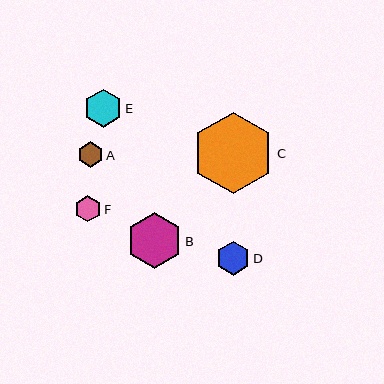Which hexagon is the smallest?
Hexagon A is the smallest with a size of approximately 25 pixels.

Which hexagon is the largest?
Hexagon C is the largest with a size of approximately 81 pixels.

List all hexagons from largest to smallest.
From largest to smallest: C, B, E, D, F, A.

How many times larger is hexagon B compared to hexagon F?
Hexagon B is approximately 2.1 times the size of hexagon F.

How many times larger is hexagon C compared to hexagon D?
Hexagon C is approximately 2.4 times the size of hexagon D.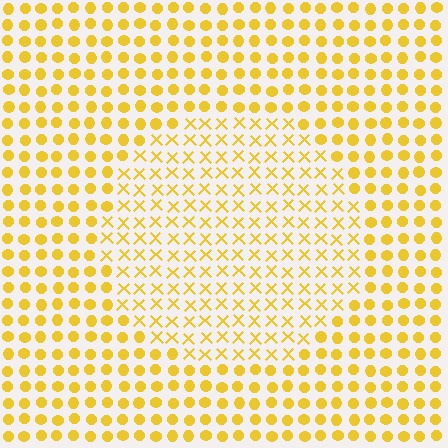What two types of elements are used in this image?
The image uses X marks inside the circle region and circles outside it.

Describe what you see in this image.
The image is filled with small yellow elements arranged in a uniform grid. A circle-shaped region contains X marks, while the surrounding area contains circles. The boundary is defined purely by the change in element shape.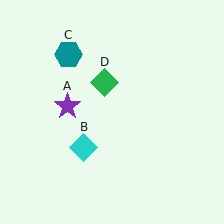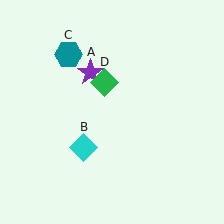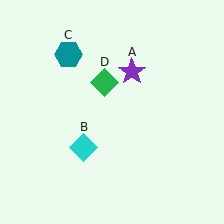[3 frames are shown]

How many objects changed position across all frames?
1 object changed position: purple star (object A).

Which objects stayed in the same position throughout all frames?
Cyan diamond (object B) and teal hexagon (object C) and green diamond (object D) remained stationary.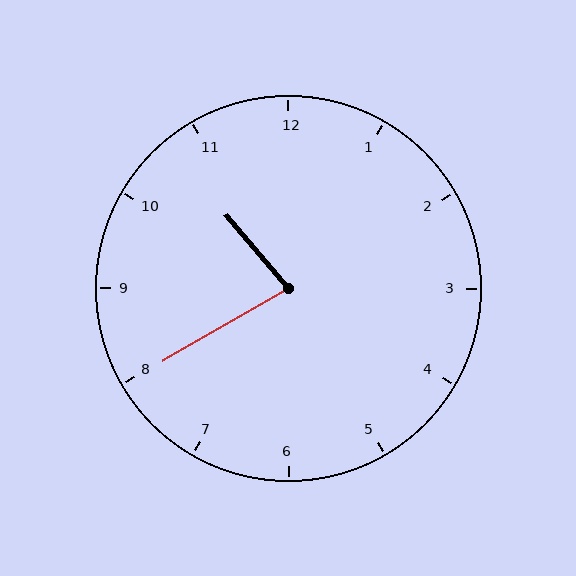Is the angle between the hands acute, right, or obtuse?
It is acute.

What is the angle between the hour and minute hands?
Approximately 80 degrees.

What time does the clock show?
10:40.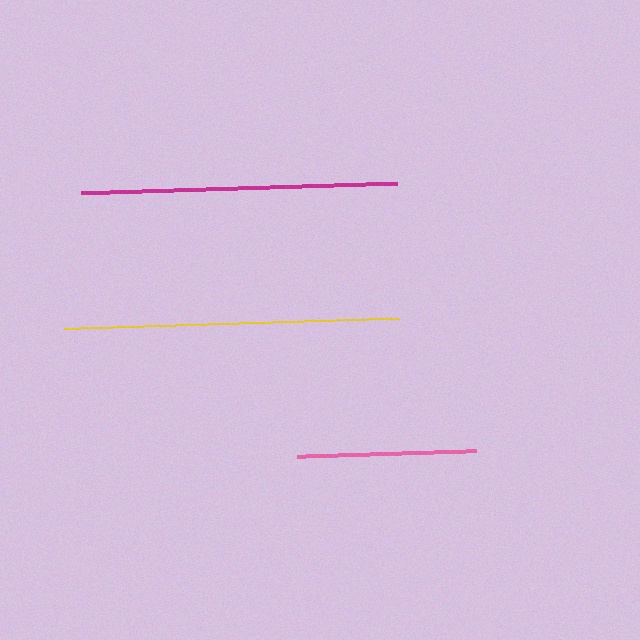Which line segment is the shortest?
The pink line is the shortest at approximately 179 pixels.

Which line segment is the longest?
The yellow line is the longest at approximately 335 pixels.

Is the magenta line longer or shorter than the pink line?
The magenta line is longer than the pink line.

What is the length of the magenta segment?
The magenta segment is approximately 317 pixels long.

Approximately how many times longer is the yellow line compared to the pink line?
The yellow line is approximately 1.9 times the length of the pink line.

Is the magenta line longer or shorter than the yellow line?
The yellow line is longer than the magenta line.